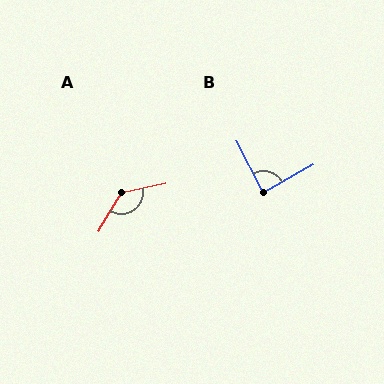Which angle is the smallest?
B, at approximately 88 degrees.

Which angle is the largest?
A, at approximately 133 degrees.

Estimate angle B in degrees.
Approximately 88 degrees.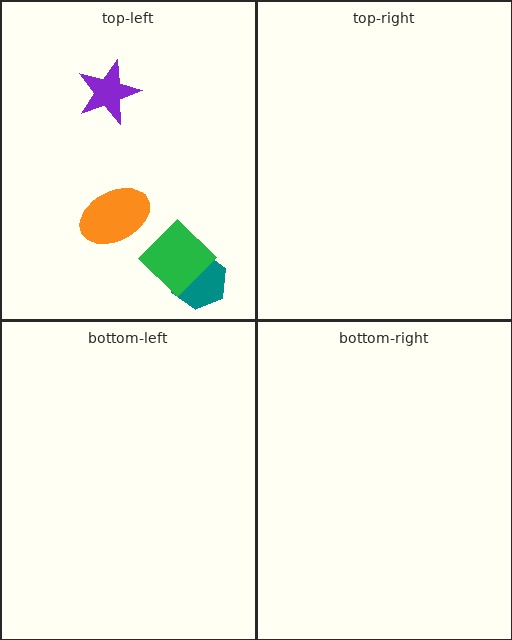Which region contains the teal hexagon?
The top-left region.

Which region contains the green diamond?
The top-left region.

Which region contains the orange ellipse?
The top-left region.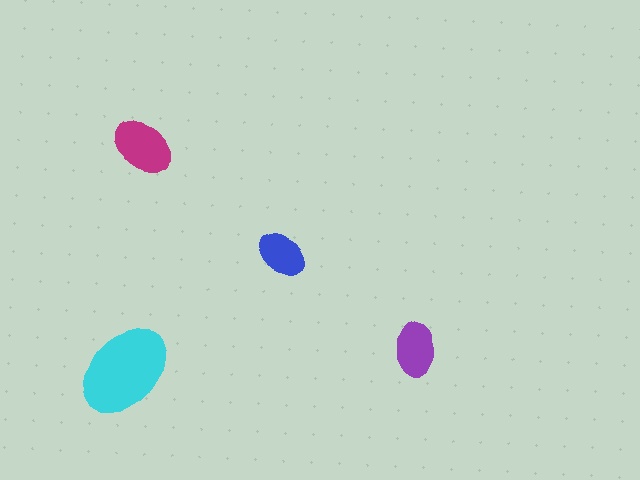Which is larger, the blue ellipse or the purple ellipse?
The purple one.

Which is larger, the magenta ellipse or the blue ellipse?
The magenta one.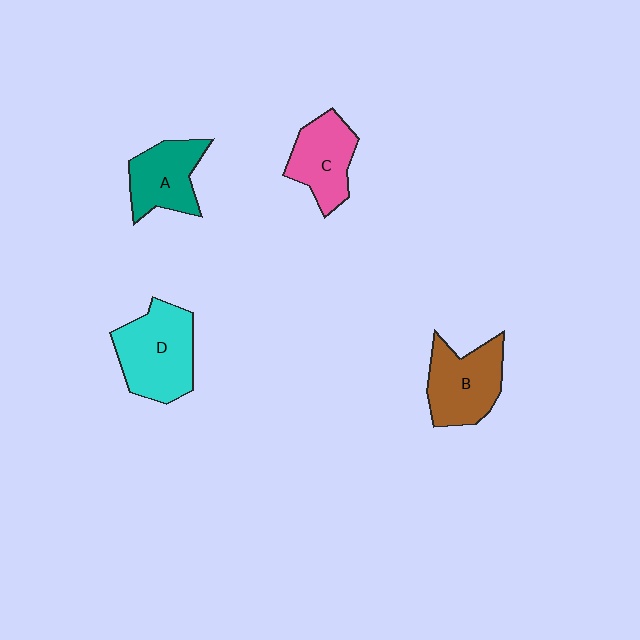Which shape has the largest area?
Shape D (cyan).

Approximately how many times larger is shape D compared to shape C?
Approximately 1.3 times.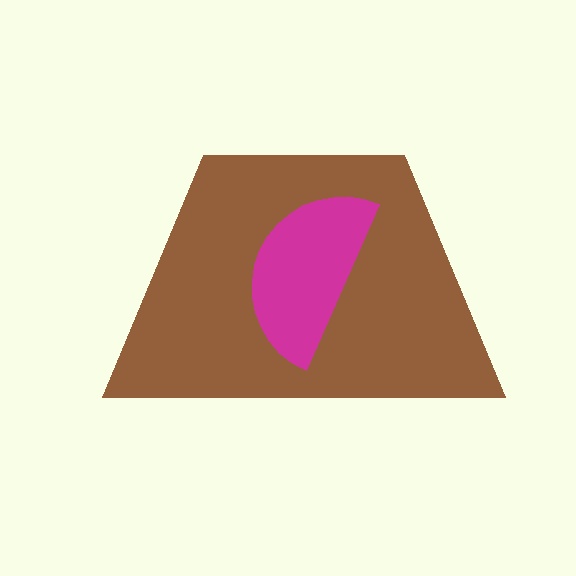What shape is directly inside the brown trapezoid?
The magenta semicircle.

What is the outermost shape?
The brown trapezoid.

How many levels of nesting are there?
2.